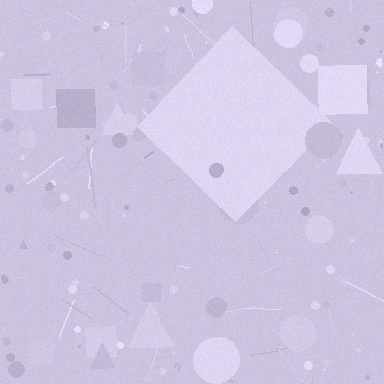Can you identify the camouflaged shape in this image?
The camouflaged shape is a diamond.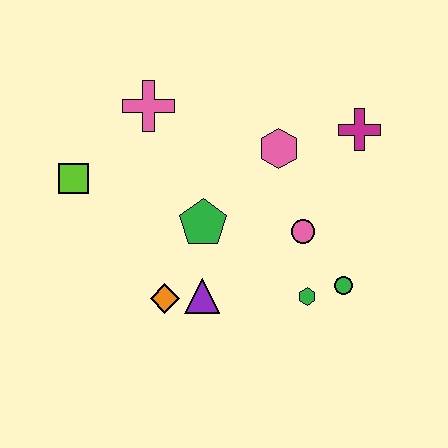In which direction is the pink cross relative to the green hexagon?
The pink cross is above the green hexagon.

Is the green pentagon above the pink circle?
Yes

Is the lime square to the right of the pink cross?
No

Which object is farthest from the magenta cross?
The lime square is farthest from the magenta cross.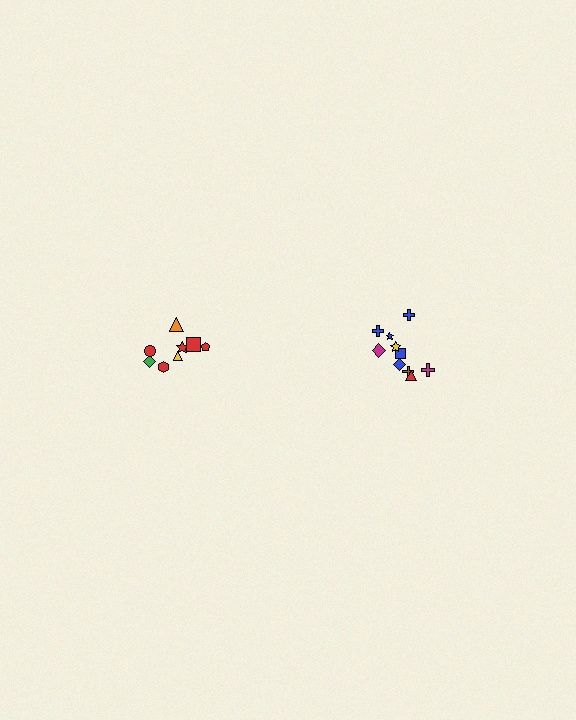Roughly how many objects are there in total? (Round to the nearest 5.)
Roughly 20 objects in total.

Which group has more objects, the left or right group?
The right group.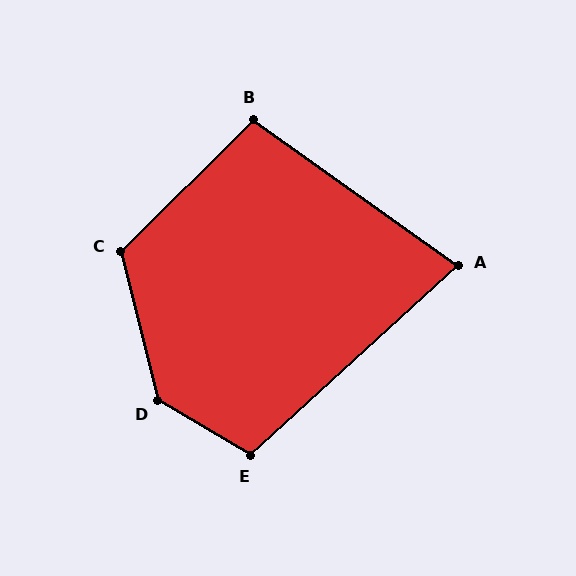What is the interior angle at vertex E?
Approximately 107 degrees (obtuse).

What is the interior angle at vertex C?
Approximately 120 degrees (obtuse).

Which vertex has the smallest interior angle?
A, at approximately 78 degrees.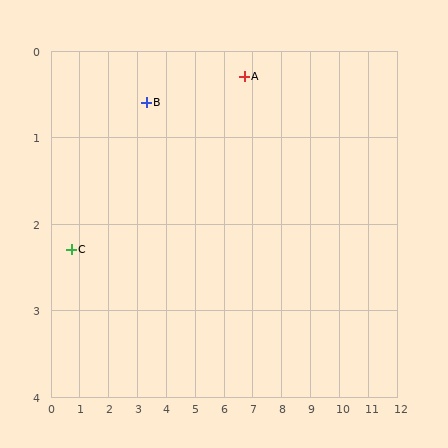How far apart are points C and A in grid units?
Points C and A are about 6.3 grid units apart.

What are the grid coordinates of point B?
Point B is at approximately (3.3, 0.6).